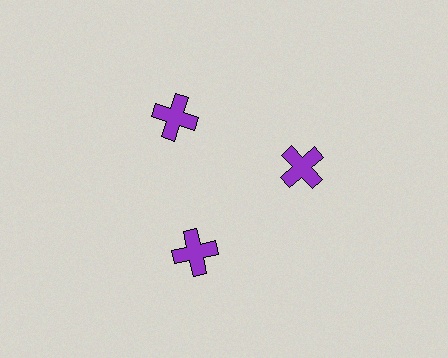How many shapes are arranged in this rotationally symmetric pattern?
There are 3 shapes, arranged in 3 groups of 1.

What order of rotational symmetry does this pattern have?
This pattern has 3-fold rotational symmetry.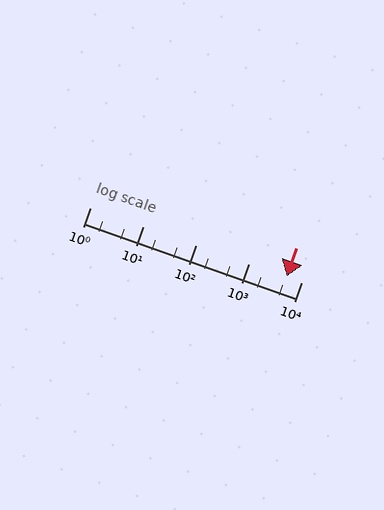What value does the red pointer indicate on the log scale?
The pointer indicates approximately 5200.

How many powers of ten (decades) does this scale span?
The scale spans 4 decades, from 1 to 10000.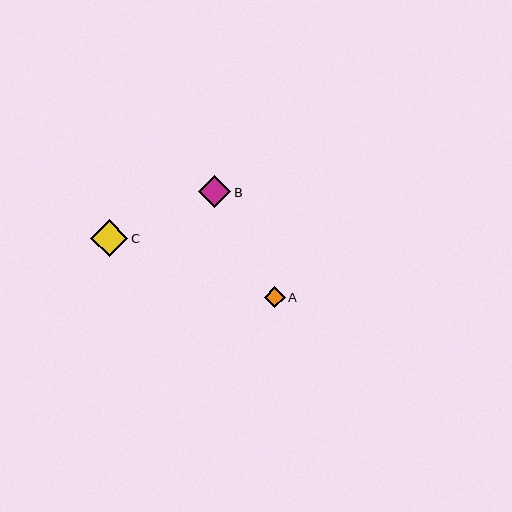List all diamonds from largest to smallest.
From largest to smallest: C, B, A.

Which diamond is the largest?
Diamond C is the largest with a size of approximately 37 pixels.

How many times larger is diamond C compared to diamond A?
Diamond C is approximately 1.8 times the size of diamond A.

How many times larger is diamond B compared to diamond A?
Diamond B is approximately 1.5 times the size of diamond A.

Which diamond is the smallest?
Diamond A is the smallest with a size of approximately 21 pixels.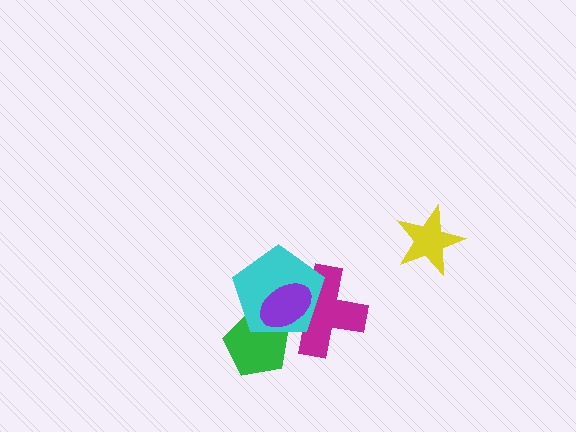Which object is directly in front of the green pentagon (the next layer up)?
The cyan pentagon is directly in front of the green pentagon.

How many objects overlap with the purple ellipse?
3 objects overlap with the purple ellipse.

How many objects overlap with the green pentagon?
3 objects overlap with the green pentagon.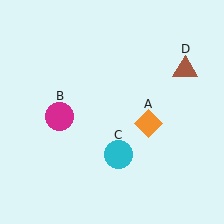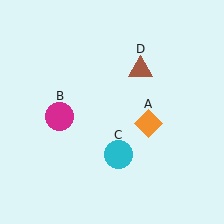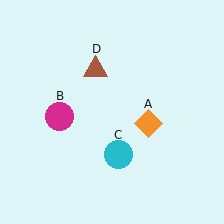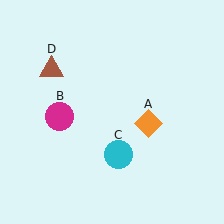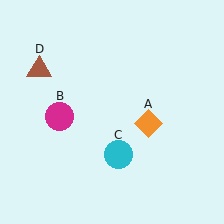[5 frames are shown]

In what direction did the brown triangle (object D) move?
The brown triangle (object D) moved left.